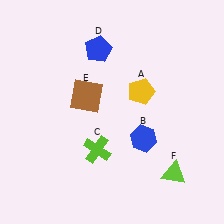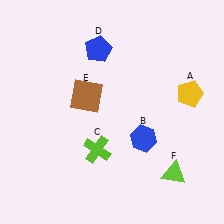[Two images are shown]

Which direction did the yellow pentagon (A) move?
The yellow pentagon (A) moved right.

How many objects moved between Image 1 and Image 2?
1 object moved between the two images.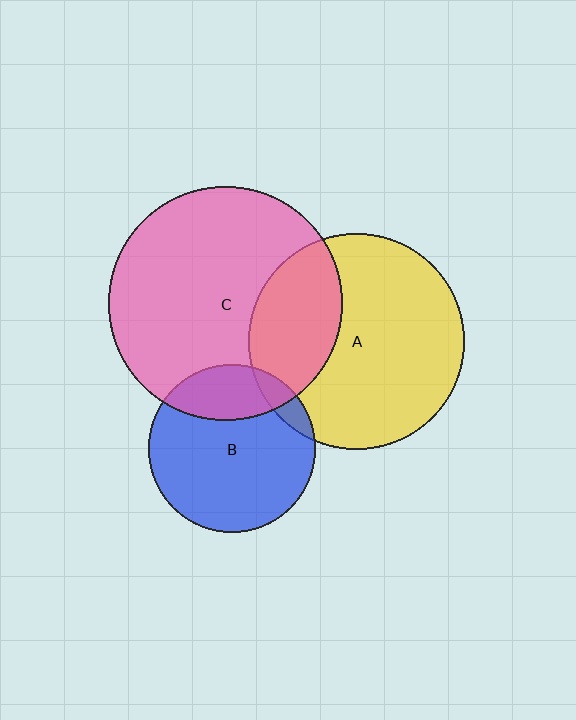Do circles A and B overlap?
Yes.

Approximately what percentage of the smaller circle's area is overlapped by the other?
Approximately 10%.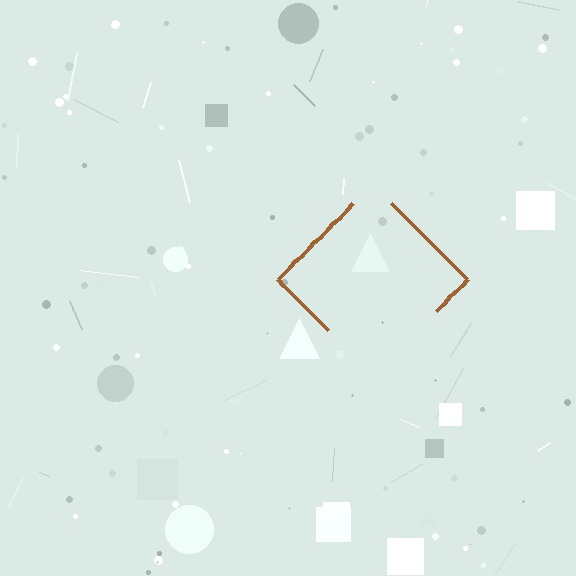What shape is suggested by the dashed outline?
The dashed outline suggests a diamond.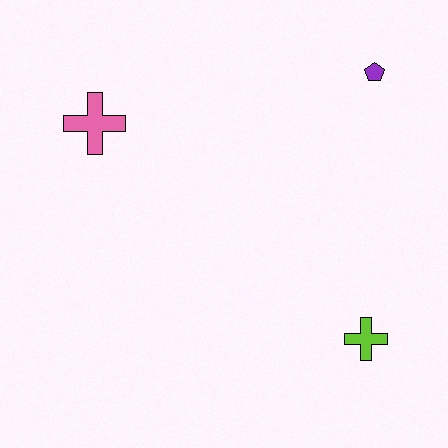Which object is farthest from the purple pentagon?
The pink cross is farthest from the purple pentagon.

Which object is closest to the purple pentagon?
The lime cross is closest to the purple pentagon.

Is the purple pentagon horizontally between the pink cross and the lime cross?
No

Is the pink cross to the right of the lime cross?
No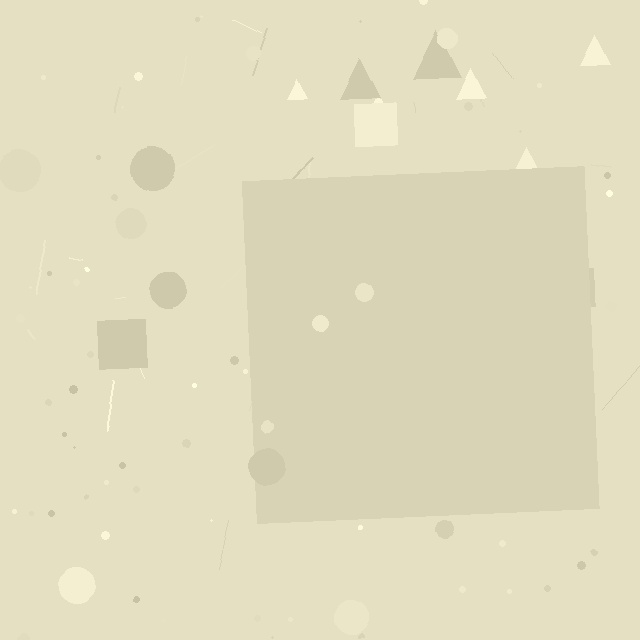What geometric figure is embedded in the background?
A square is embedded in the background.